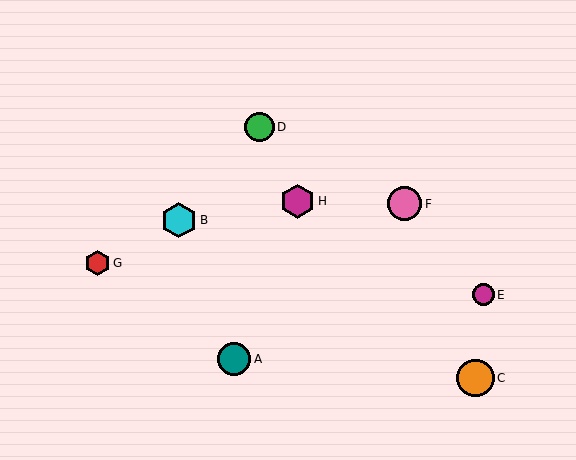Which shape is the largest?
The orange circle (labeled C) is the largest.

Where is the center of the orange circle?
The center of the orange circle is at (476, 378).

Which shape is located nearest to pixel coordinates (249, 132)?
The green circle (labeled D) at (259, 127) is nearest to that location.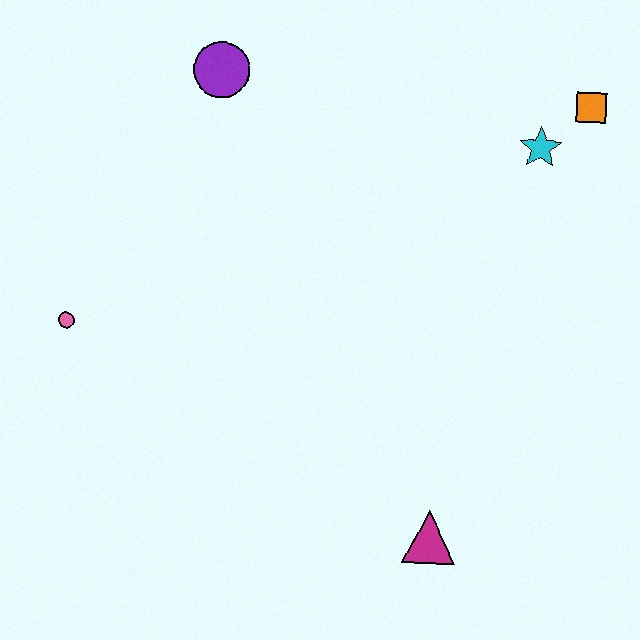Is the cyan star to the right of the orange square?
No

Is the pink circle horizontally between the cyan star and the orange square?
No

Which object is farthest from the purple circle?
The magenta triangle is farthest from the purple circle.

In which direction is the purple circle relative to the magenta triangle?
The purple circle is above the magenta triangle.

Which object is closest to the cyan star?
The orange square is closest to the cyan star.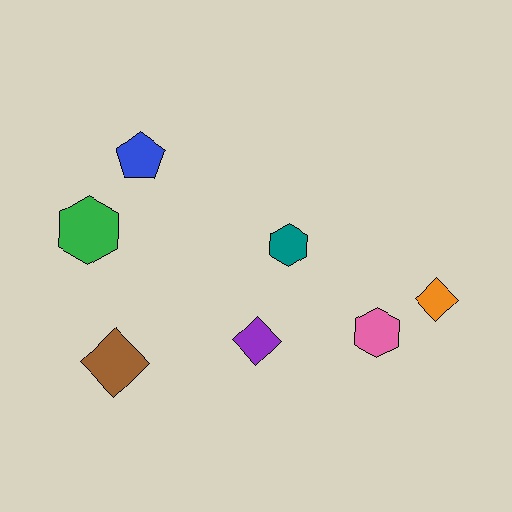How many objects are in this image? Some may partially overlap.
There are 7 objects.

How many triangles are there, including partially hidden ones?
There are no triangles.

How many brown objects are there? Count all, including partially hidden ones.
There is 1 brown object.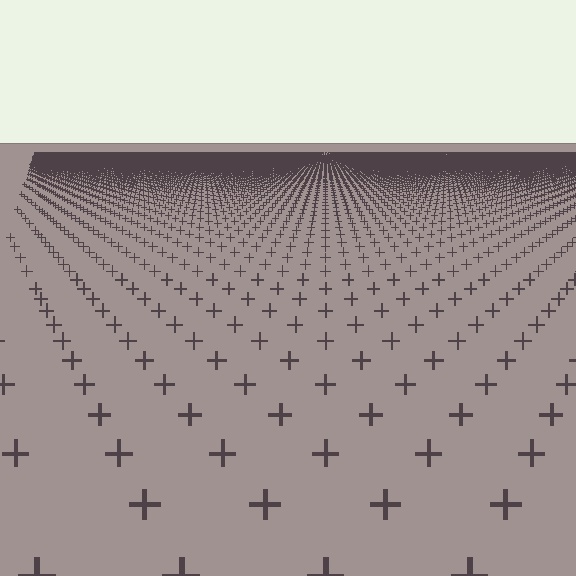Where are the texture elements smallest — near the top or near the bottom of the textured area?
Near the top.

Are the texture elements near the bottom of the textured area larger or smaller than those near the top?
Larger. Near the bottom, elements are closer to the viewer and appear at a bigger on-screen size.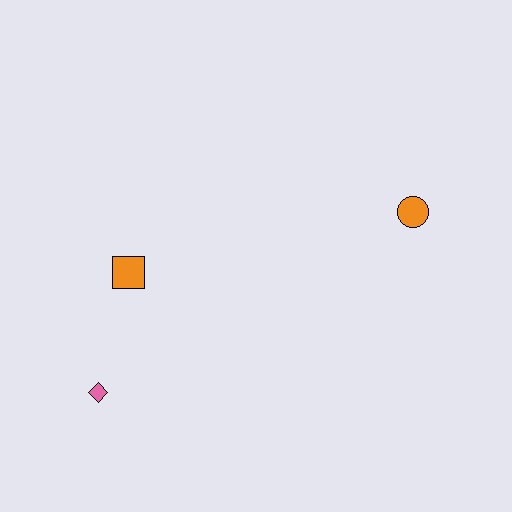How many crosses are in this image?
There are no crosses.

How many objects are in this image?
There are 3 objects.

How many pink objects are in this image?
There is 1 pink object.